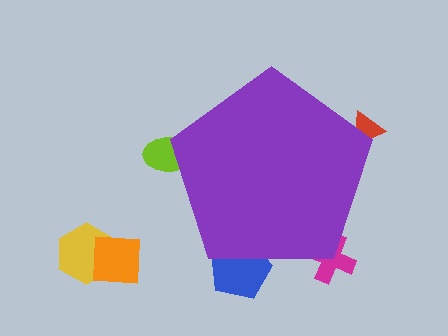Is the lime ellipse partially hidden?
Yes, the lime ellipse is partially hidden behind the purple pentagon.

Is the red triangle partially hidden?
Yes, the red triangle is partially hidden behind the purple pentagon.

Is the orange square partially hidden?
No, the orange square is fully visible.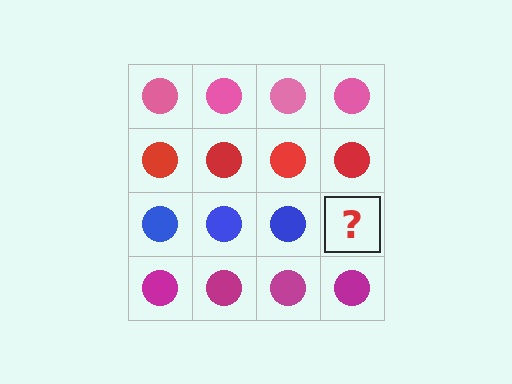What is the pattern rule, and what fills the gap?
The rule is that each row has a consistent color. The gap should be filled with a blue circle.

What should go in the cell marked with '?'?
The missing cell should contain a blue circle.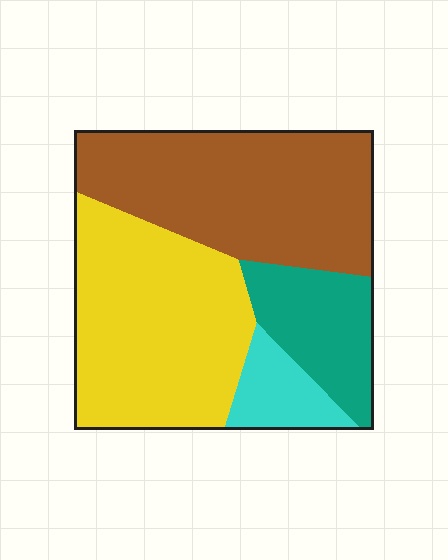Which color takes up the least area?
Cyan, at roughly 10%.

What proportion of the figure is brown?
Brown takes up about three eighths (3/8) of the figure.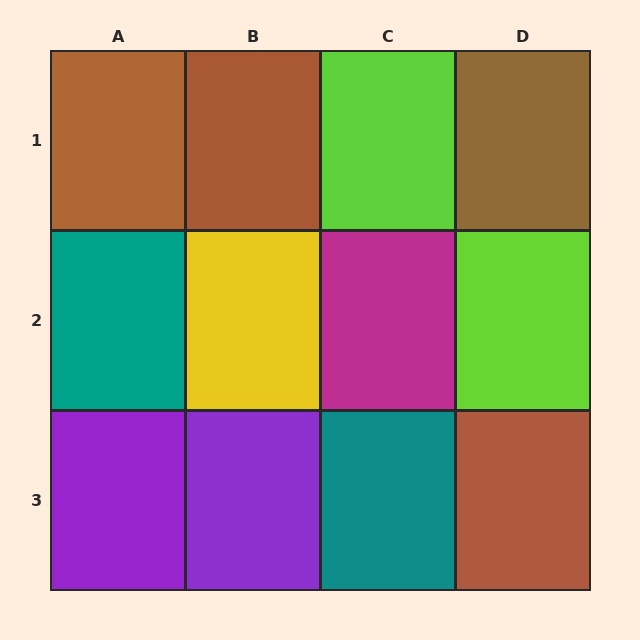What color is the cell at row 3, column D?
Brown.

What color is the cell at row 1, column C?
Lime.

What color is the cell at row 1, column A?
Brown.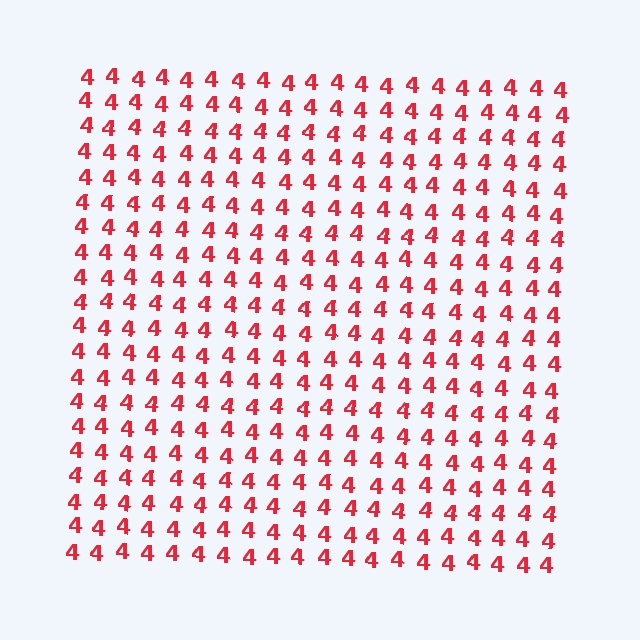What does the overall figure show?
The overall figure shows a square.